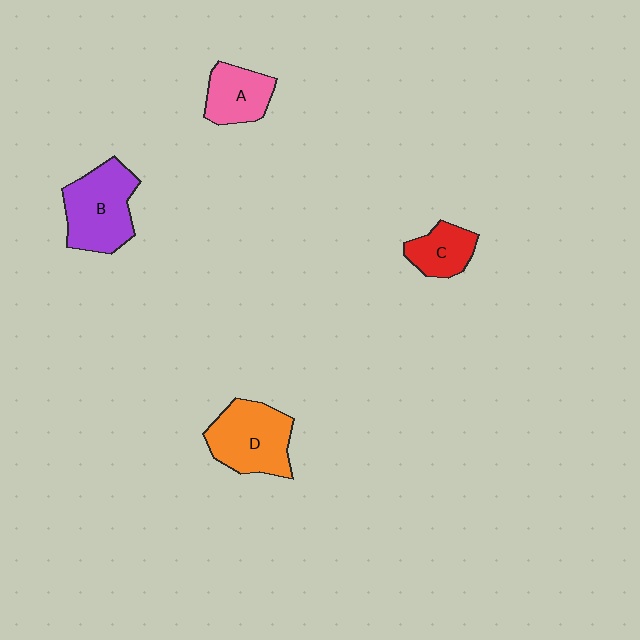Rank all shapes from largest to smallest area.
From largest to smallest: B (purple), D (orange), A (pink), C (red).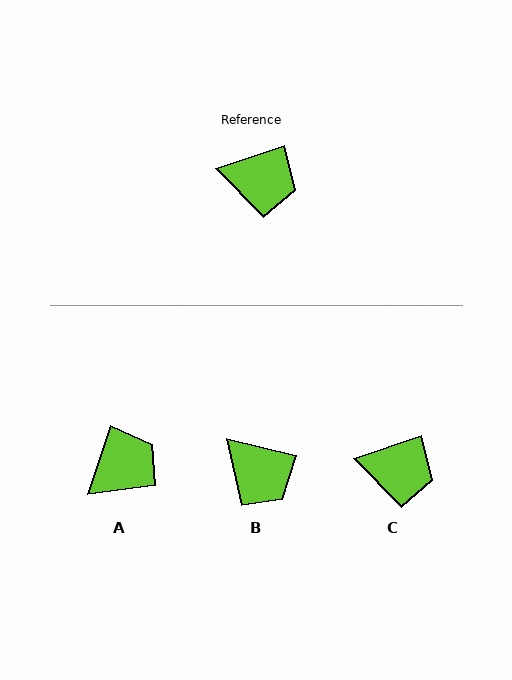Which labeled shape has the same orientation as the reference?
C.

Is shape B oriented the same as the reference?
No, it is off by about 32 degrees.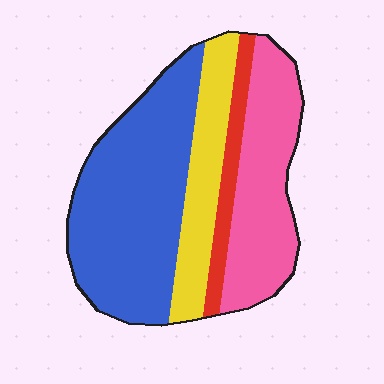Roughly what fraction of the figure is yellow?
Yellow covers roughly 20% of the figure.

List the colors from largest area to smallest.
From largest to smallest: blue, pink, yellow, red.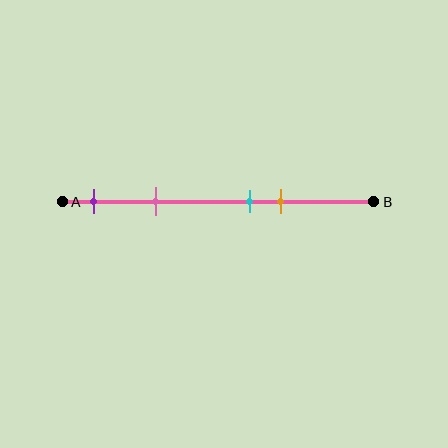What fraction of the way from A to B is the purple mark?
The purple mark is approximately 10% (0.1) of the way from A to B.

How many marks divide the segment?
There are 4 marks dividing the segment.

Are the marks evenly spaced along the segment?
No, the marks are not evenly spaced.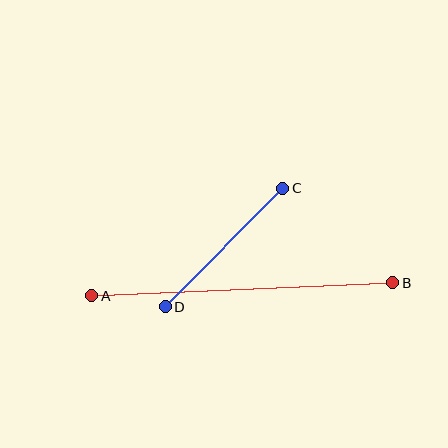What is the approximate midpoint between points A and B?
The midpoint is at approximately (242, 289) pixels.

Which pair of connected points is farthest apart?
Points A and B are farthest apart.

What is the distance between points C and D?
The distance is approximately 167 pixels.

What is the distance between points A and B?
The distance is approximately 301 pixels.